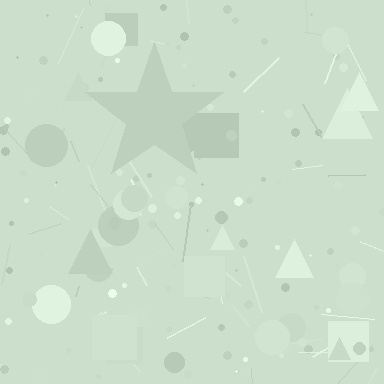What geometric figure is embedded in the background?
A star is embedded in the background.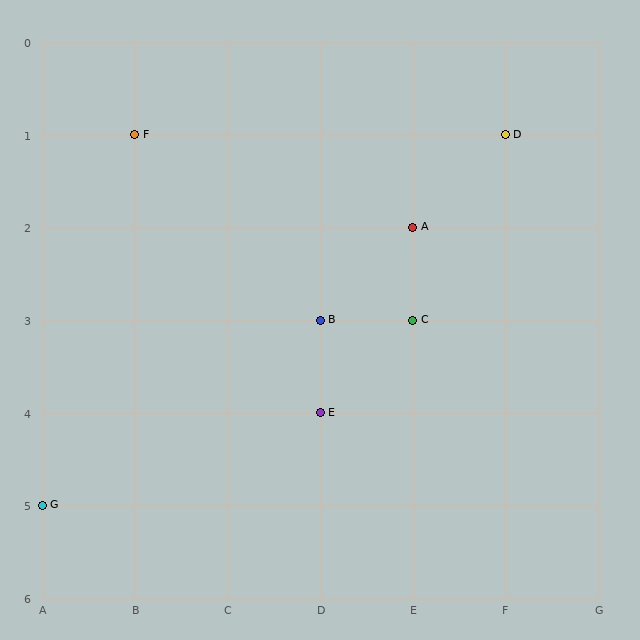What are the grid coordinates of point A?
Point A is at grid coordinates (E, 2).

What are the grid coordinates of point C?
Point C is at grid coordinates (E, 3).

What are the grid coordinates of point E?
Point E is at grid coordinates (D, 4).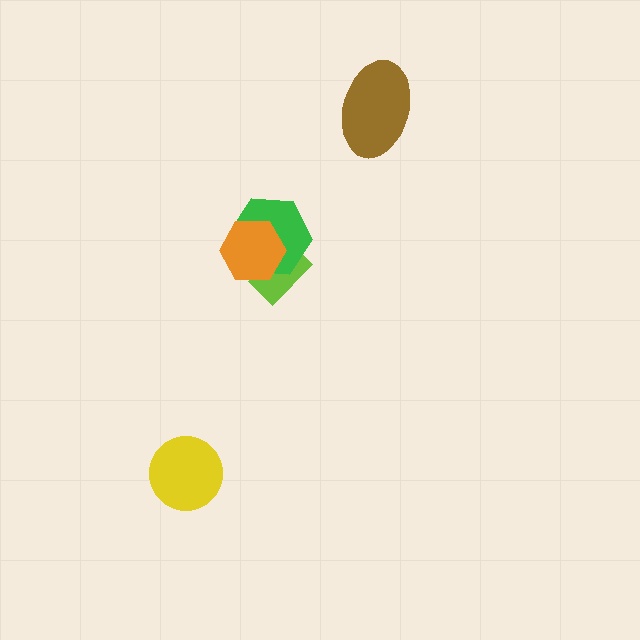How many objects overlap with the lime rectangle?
2 objects overlap with the lime rectangle.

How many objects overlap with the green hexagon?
2 objects overlap with the green hexagon.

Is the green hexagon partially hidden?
Yes, it is partially covered by another shape.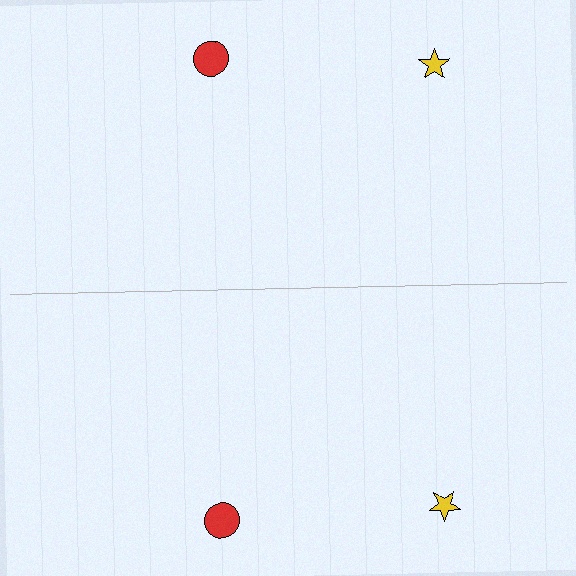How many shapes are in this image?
There are 4 shapes in this image.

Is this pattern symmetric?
Yes, this pattern has bilateral (reflection) symmetry.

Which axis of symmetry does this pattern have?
The pattern has a horizontal axis of symmetry running through the center of the image.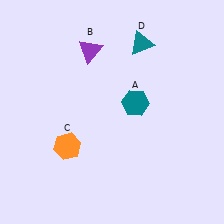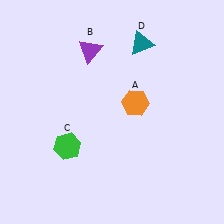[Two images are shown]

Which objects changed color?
A changed from teal to orange. C changed from orange to green.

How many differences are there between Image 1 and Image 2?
There are 2 differences between the two images.